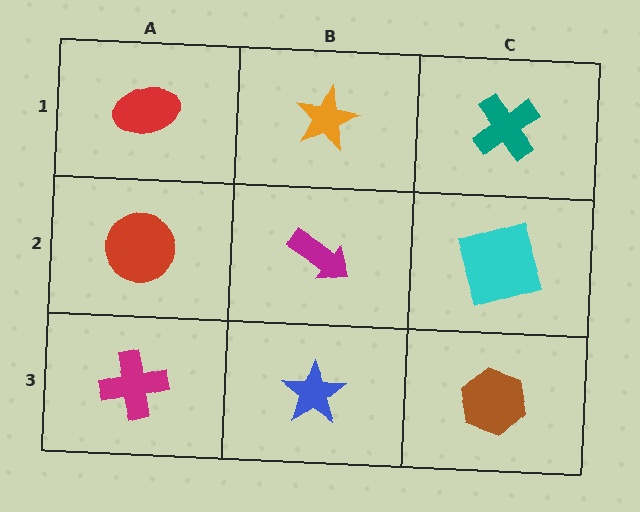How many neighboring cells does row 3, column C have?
2.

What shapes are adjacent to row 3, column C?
A cyan square (row 2, column C), a blue star (row 3, column B).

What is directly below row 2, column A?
A magenta cross.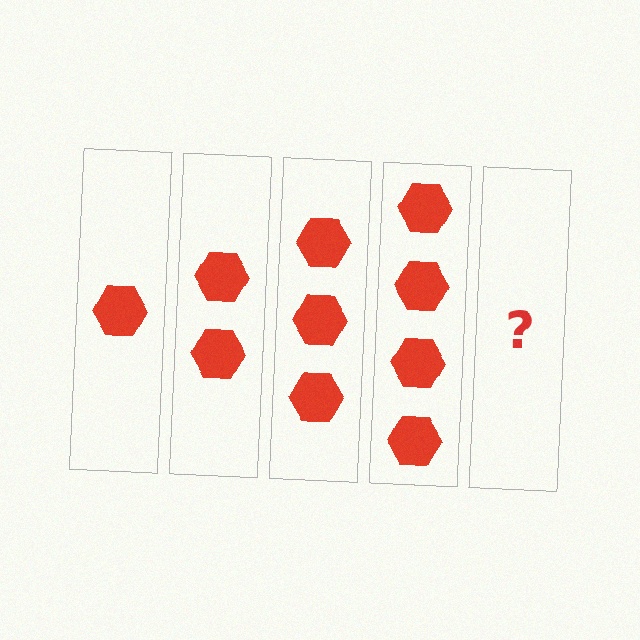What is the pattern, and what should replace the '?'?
The pattern is that each step adds one more hexagon. The '?' should be 5 hexagons.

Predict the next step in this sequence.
The next step is 5 hexagons.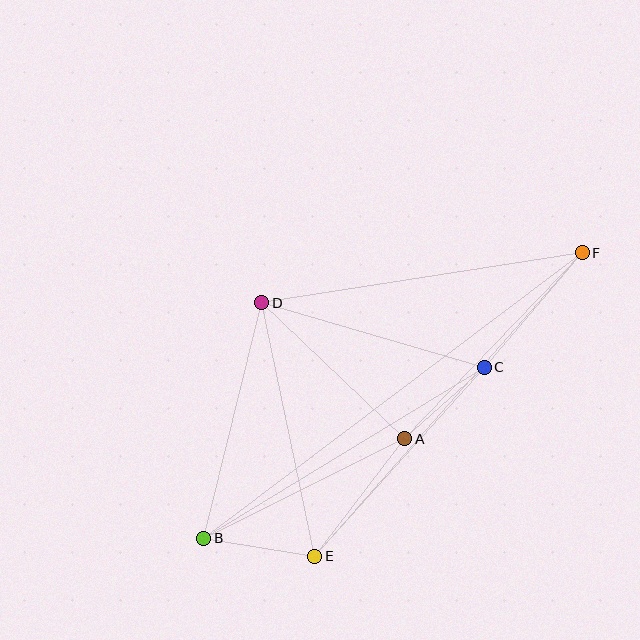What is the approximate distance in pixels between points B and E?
The distance between B and E is approximately 112 pixels.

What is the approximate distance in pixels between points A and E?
The distance between A and E is approximately 148 pixels.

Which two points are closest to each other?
Points A and C are closest to each other.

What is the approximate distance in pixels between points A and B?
The distance between A and B is approximately 225 pixels.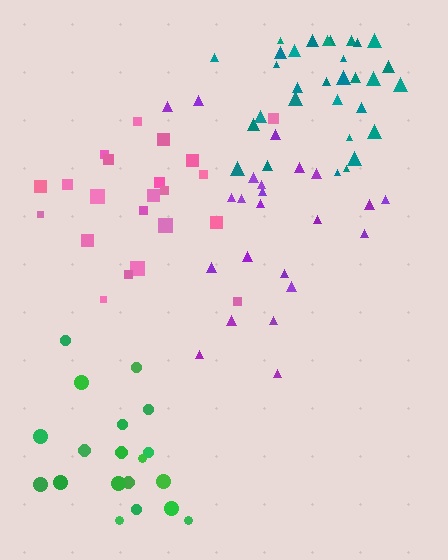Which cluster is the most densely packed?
Teal.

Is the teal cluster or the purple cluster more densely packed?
Teal.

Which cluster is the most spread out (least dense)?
Purple.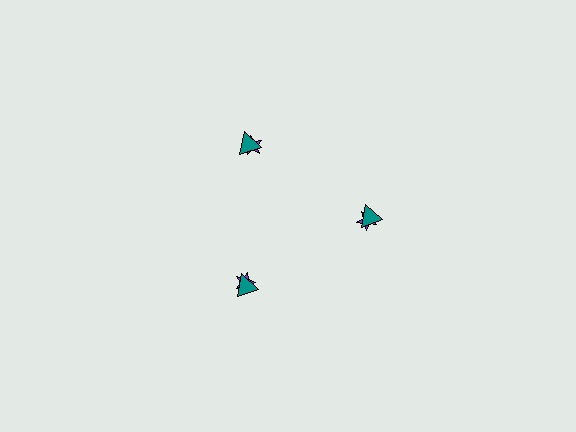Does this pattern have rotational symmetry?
Yes, this pattern has 3-fold rotational symmetry. It looks the same after rotating 120 degrees around the center.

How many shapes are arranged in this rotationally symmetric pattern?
There are 6 shapes, arranged in 3 groups of 2.